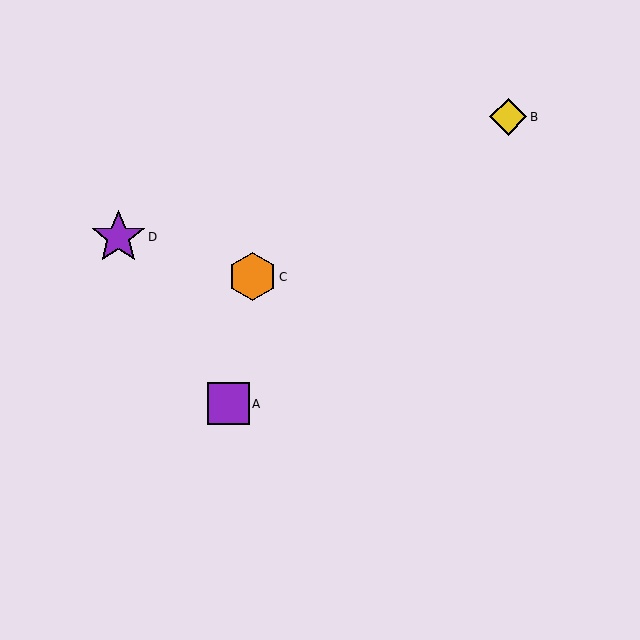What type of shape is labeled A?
Shape A is a purple square.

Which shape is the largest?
The purple star (labeled D) is the largest.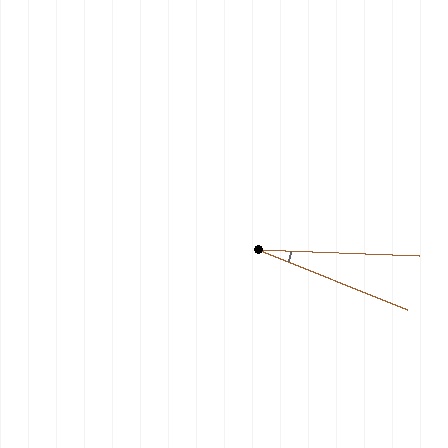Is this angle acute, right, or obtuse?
It is acute.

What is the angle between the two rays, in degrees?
Approximately 20 degrees.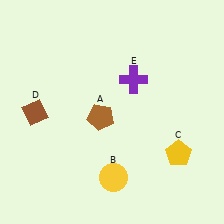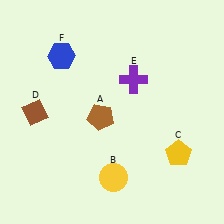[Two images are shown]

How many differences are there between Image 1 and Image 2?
There is 1 difference between the two images.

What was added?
A blue hexagon (F) was added in Image 2.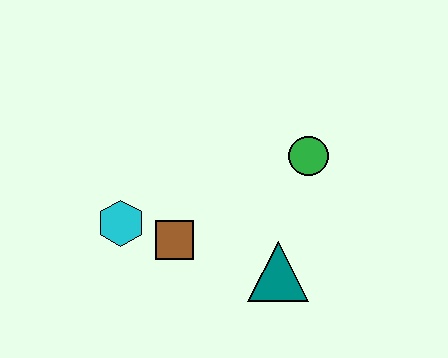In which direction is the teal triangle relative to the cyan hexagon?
The teal triangle is to the right of the cyan hexagon.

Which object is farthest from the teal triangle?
The cyan hexagon is farthest from the teal triangle.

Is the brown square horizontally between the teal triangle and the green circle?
No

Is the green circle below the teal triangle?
No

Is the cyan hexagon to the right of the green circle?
No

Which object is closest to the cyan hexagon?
The brown square is closest to the cyan hexagon.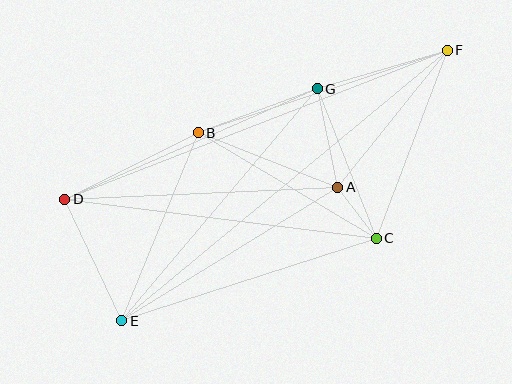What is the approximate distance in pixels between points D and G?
The distance between D and G is approximately 276 pixels.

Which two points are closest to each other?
Points A and C are closest to each other.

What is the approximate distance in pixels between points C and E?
The distance between C and E is approximately 268 pixels.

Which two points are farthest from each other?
Points E and F are farthest from each other.